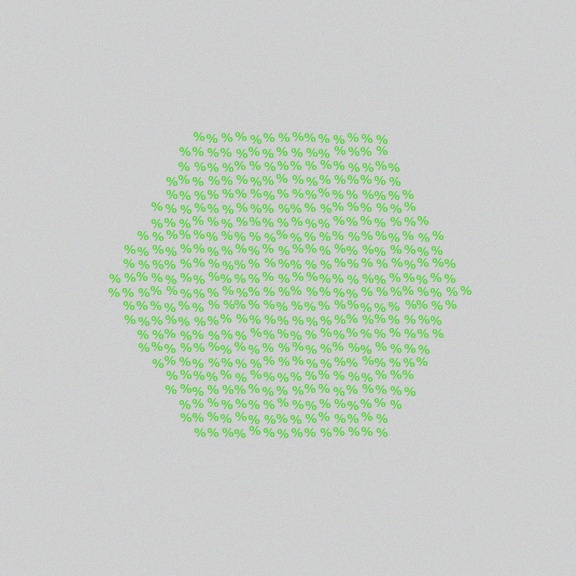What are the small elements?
The small elements are percent signs.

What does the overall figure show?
The overall figure shows a hexagon.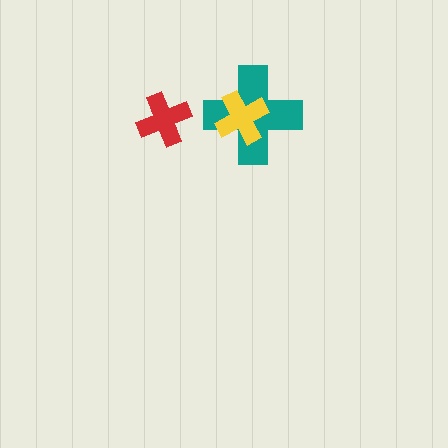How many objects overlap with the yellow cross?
1 object overlaps with the yellow cross.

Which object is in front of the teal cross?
The yellow cross is in front of the teal cross.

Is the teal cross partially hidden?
Yes, it is partially covered by another shape.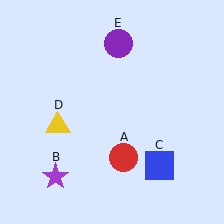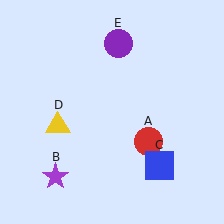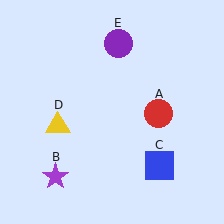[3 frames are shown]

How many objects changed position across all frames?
1 object changed position: red circle (object A).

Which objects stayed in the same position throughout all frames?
Purple star (object B) and blue square (object C) and yellow triangle (object D) and purple circle (object E) remained stationary.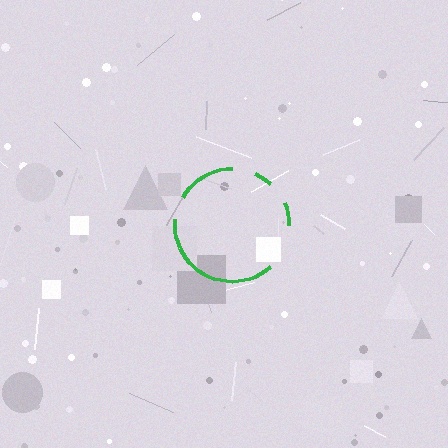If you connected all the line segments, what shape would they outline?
They would outline a circle.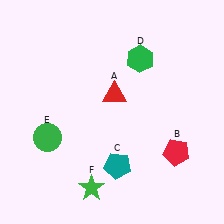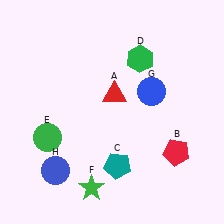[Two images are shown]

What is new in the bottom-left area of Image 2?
A blue circle (H) was added in the bottom-left area of Image 2.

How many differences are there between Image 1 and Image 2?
There are 2 differences between the two images.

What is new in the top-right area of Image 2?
A blue circle (G) was added in the top-right area of Image 2.